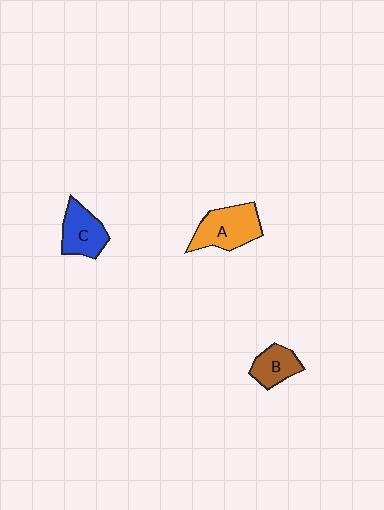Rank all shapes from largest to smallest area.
From largest to smallest: A (orange), C (blue), B (brown).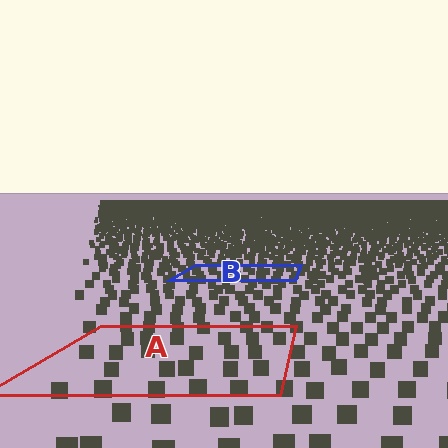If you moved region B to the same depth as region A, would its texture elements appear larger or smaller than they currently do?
They would appear larger. At a closer depth, the same texture elements are projected at a bigger on-screen size.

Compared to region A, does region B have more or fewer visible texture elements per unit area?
Region B has more texture elements per unit area — they are packed more densely because it is farther away.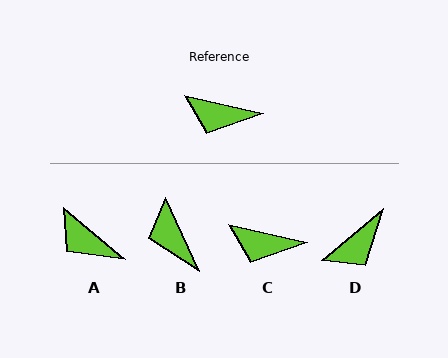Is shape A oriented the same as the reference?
No, it is off by about 27 degrees.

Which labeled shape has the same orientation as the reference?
C.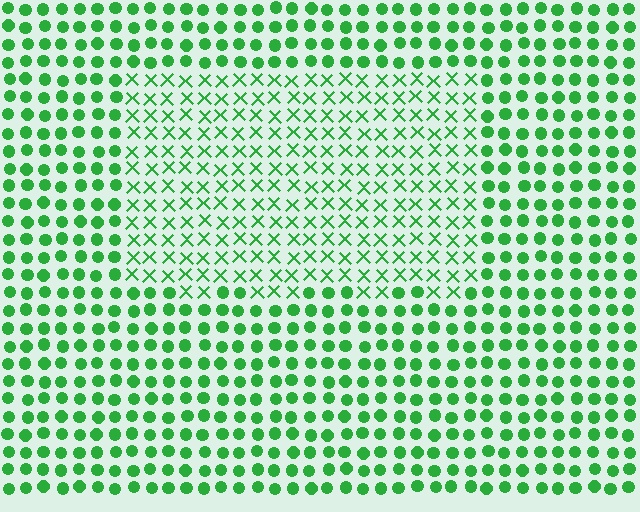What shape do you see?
I see a rectangle.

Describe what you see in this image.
The image is filled with small green elements arranged in a uniform grid. A rectangle-shaped region contains X marks, while the surrounding area contains circles. The boundary is defined purely by the change in element shape.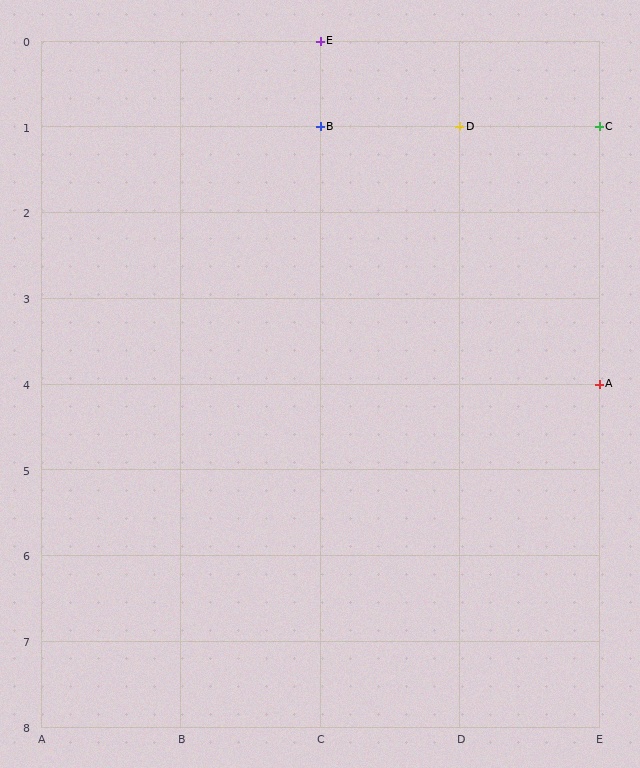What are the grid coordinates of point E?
Point E is at grid coordinates (C, 0).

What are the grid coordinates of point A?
Point A is at grid coordinates (E, 4).